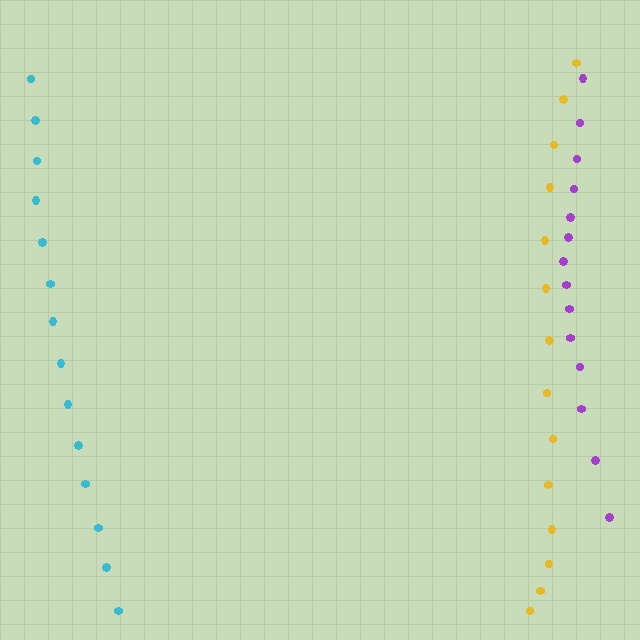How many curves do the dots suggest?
There are 3 distinct paths.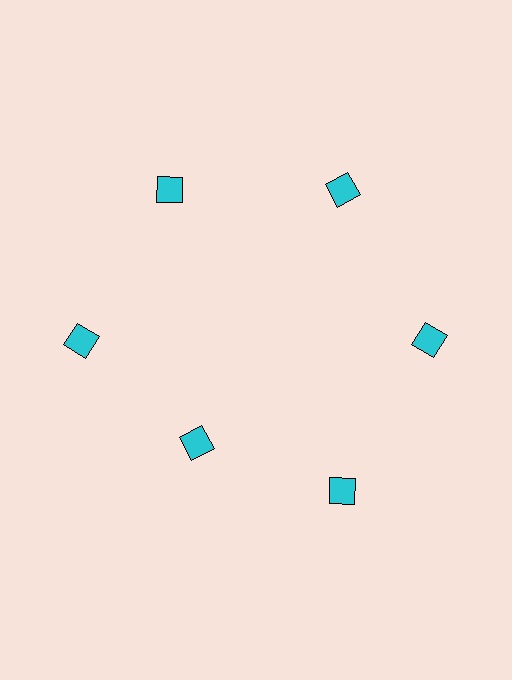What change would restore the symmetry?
The symmetry would be restored by moving it outward, back onto the ring so that all 6 diamonds sit at equal angles and equal distance from the center.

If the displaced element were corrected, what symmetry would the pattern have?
It would have 6-fold rotational symmetry — the pattern would map onto itself every 60 degrees.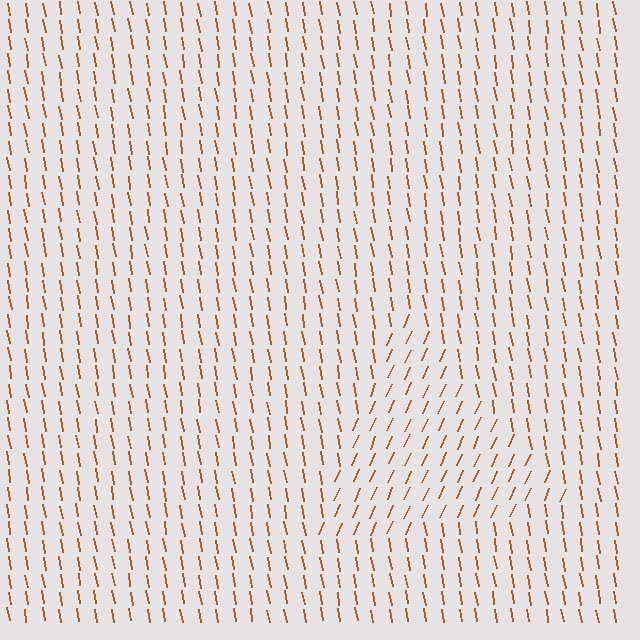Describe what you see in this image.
The image is filled with small brown line segments. A triangle region in the image has lines oriented differently from the surrounding lines, creating a visible texture boundary.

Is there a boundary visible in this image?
Yes, there is a texture boundary formed by a change in line orientation.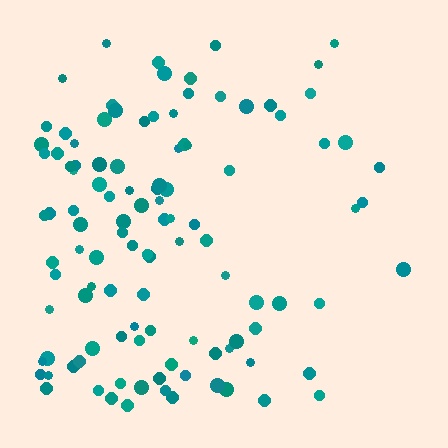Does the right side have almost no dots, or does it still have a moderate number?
Still a moderate number, just noticeably fewer than the left.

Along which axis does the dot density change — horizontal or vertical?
Horizontal.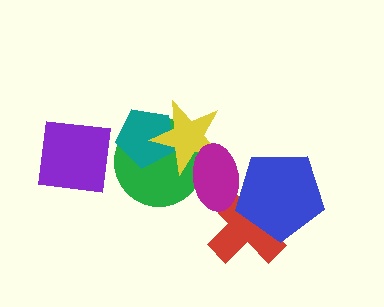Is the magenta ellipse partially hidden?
Yes, it is partially covered by another shape.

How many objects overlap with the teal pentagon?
2 objects overlap with the teal pentagon.